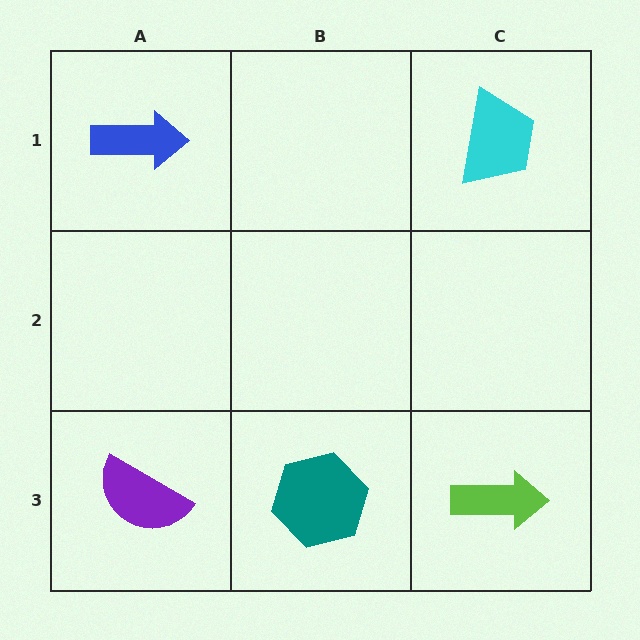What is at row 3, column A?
A purple semicircle.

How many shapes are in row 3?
3 shapes.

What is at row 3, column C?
A lime arrow.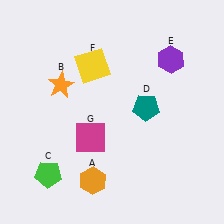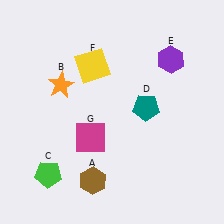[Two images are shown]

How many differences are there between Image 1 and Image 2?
There is 1 difference between the two images.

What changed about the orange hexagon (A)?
In Image 1, A is orange. In Image 2, it changed to brown.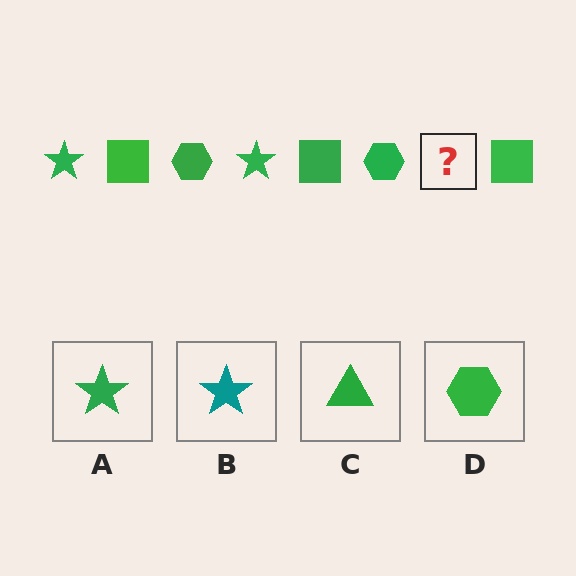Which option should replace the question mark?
Option A.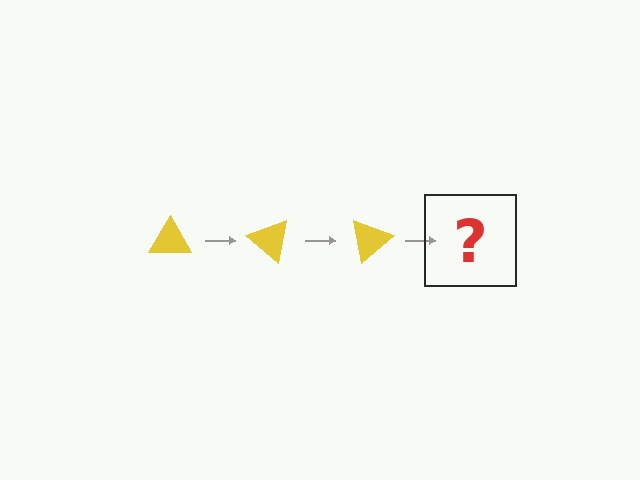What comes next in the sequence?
The next element should be a yellow triangle rotated 120 degrees.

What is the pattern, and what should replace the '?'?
The pattern is that the triangle rotates 40 degrees each step. The '?' should be a yellow triangle rotated 120 degrees.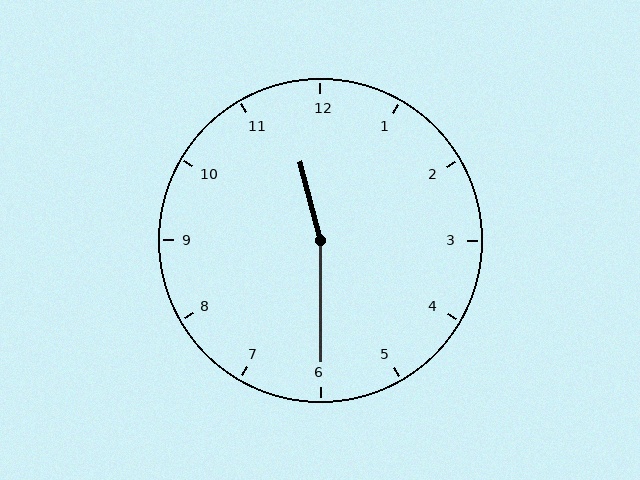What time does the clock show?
11:30.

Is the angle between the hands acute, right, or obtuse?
It is obtuse.